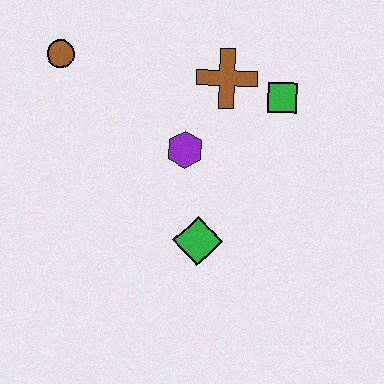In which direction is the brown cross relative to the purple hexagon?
The brown cross is above the purple hexagon.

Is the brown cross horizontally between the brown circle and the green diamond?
No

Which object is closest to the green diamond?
The purple hexagon is closest to the green diamond.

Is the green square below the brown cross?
Yes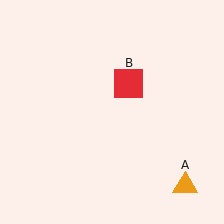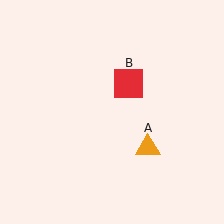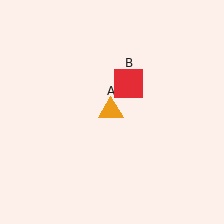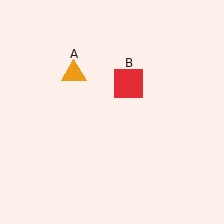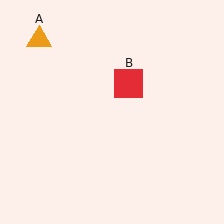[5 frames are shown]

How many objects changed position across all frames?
1 object changed position: orange triangle (object A).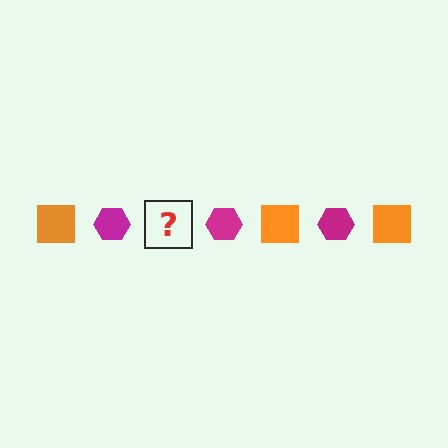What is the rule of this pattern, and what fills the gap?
The rule is that the pattern alternates between orange square and magenta hexagon. The gap should be filled with an orange square.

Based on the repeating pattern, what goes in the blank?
The blank should be an orange square.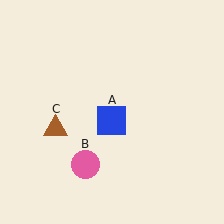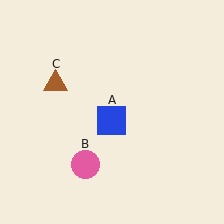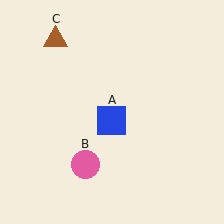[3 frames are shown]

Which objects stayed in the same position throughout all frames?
Blue square (object A) and pink circle (object B) remained stationary.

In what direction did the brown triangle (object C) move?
The brown triangle (object C) moved up.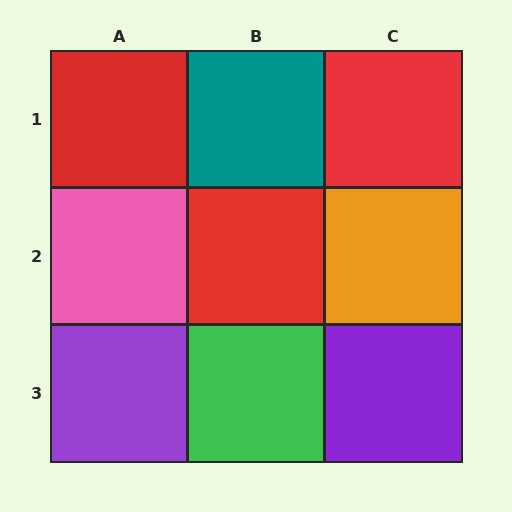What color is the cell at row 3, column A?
Purple.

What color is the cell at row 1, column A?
Red.